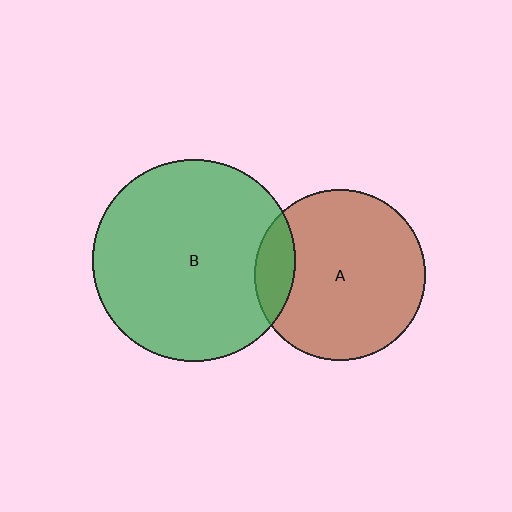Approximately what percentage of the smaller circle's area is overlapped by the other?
Approximately 15%.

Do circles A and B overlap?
Yes.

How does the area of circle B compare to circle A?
Approximately 1.4 times.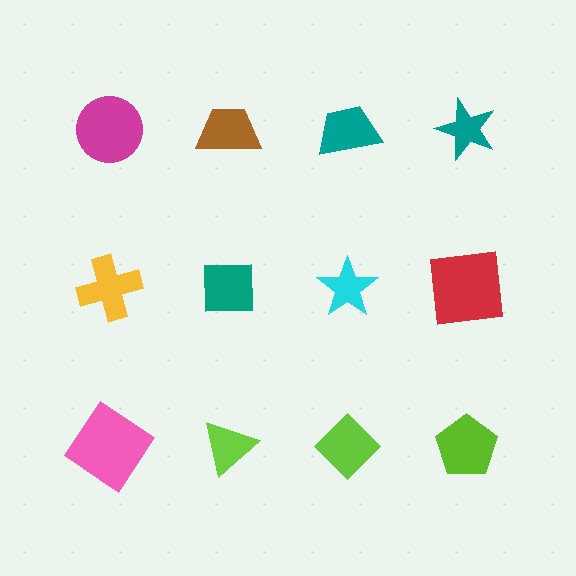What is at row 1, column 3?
A teal trapezoid.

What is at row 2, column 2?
A teal square.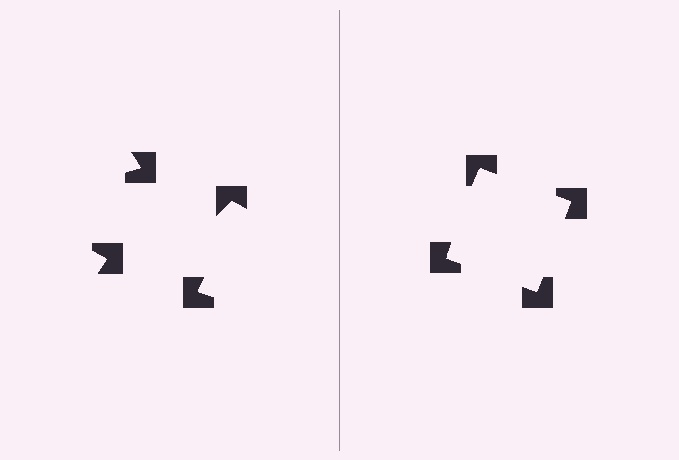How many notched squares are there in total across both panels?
8 — 4 on each side.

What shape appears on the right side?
An illusory square.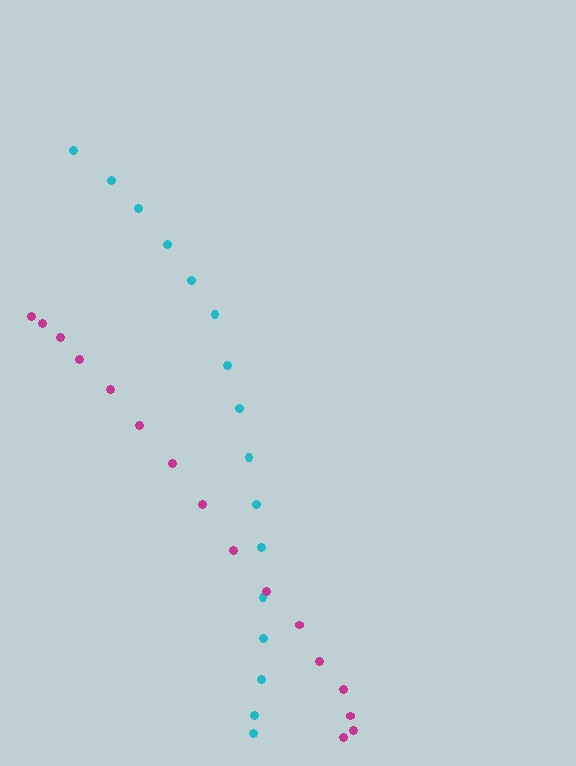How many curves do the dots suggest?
There are 2 distinct paths.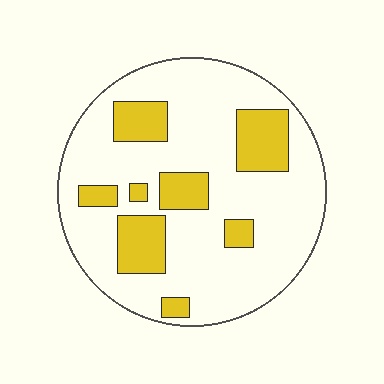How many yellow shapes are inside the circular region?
8.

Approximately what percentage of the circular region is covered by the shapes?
Approximately 25%.